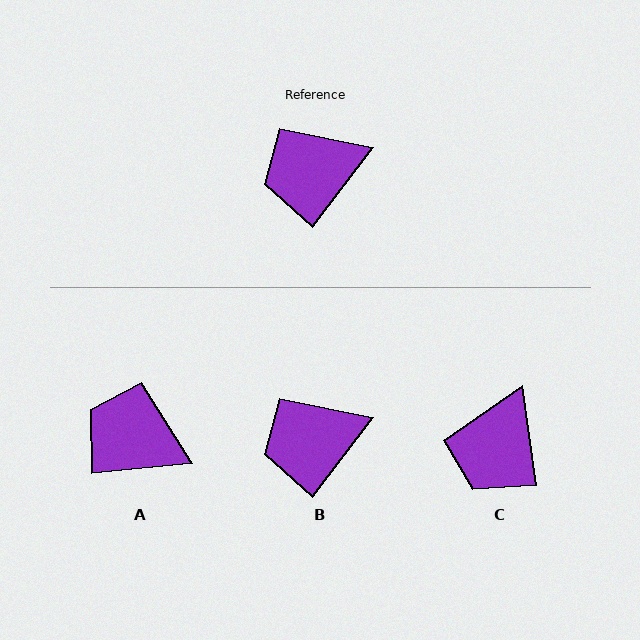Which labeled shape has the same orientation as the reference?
B.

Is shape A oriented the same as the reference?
No, it is off by about 46 degrees.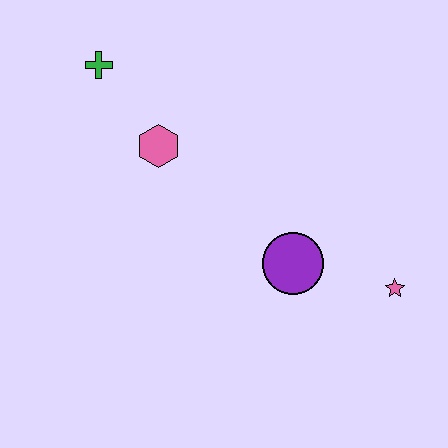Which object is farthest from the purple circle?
The green cross is farthest from the purple circle.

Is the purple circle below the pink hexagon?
Yes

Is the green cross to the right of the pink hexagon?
No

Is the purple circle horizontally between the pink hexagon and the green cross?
No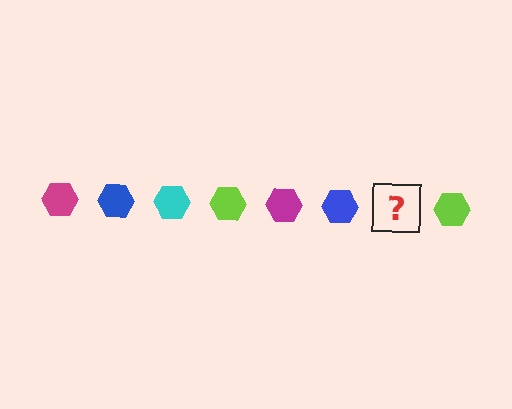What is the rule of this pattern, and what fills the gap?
The rule is that the pattern cycles through magenta, blue, cyan, lime hexagons. The gap should be filled with a cyan hexagon.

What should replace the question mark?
The question mark should be replaced with a cyan hexagon.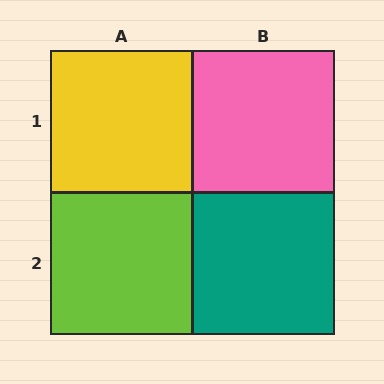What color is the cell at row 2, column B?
Teal.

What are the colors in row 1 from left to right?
Yellow, pink.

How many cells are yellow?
1 cell is yellow.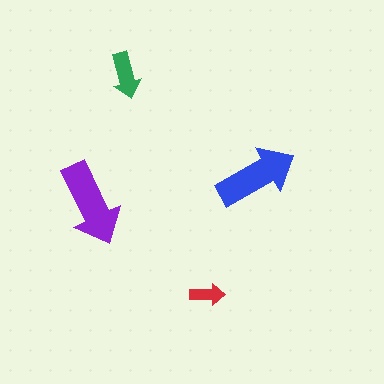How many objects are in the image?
There are 4 objects in the image.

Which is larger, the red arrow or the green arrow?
The green one.